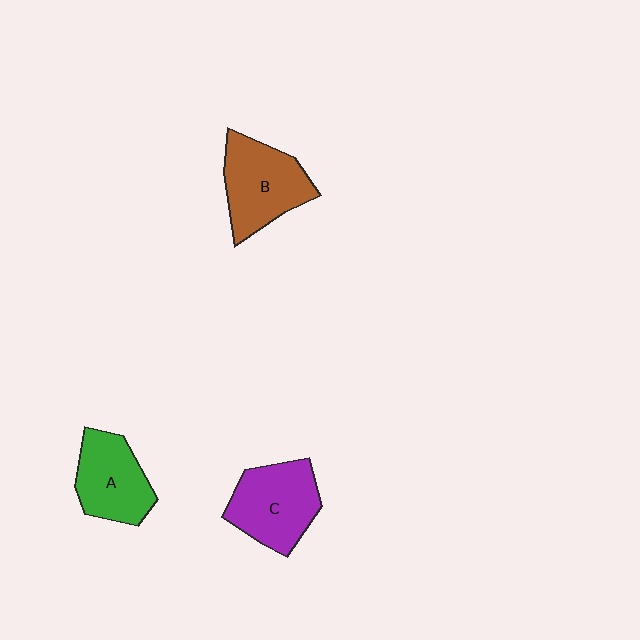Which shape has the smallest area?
Shape A (green).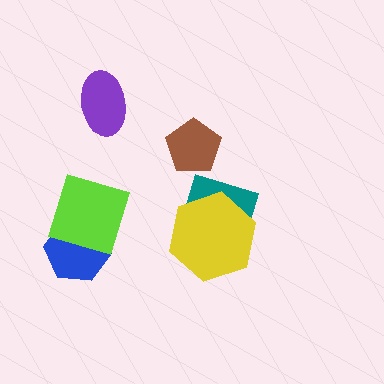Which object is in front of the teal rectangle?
The yellow hexagon is in front of the teal rectangle.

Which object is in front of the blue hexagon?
The lime diamond is in front of the blue hexagon.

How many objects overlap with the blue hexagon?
1 object overlaps with the blue hexagon.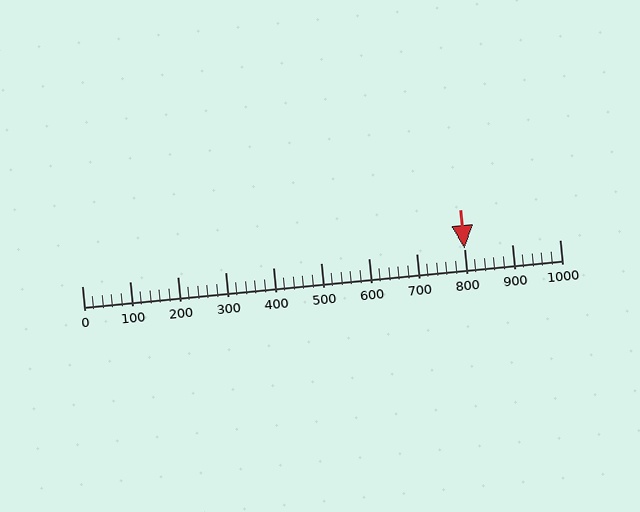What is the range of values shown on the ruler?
The ruler shows values from 0 to 1000.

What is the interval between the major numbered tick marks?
The major tick marks are spaced 100 units apart.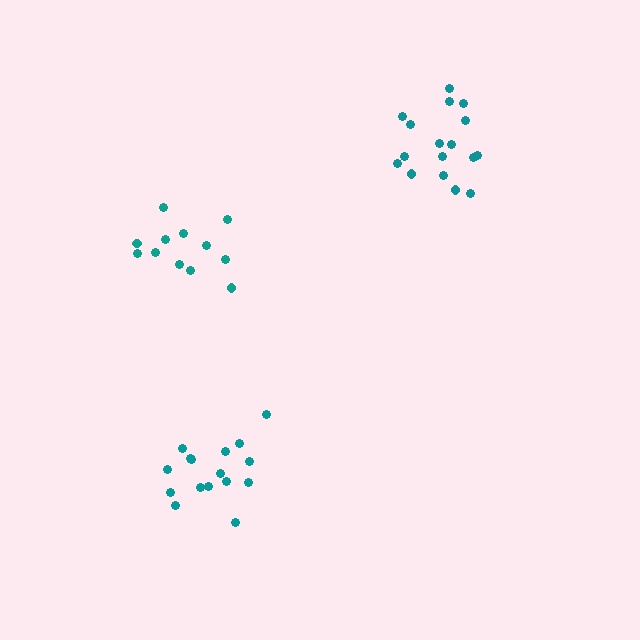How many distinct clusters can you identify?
There are 3 distinct clusters.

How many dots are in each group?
Group 1: 17 dots, Group 2: 12 dots, Group 3: 16 dots (45 total).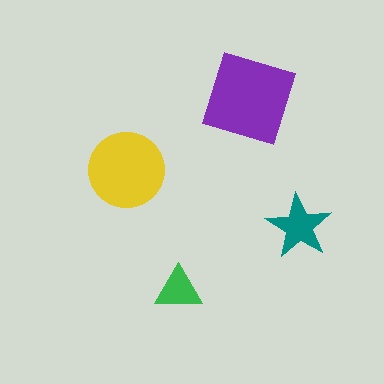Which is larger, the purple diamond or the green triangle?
The purple diamond.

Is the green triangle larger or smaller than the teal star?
Smaller.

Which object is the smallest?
The green triangle.